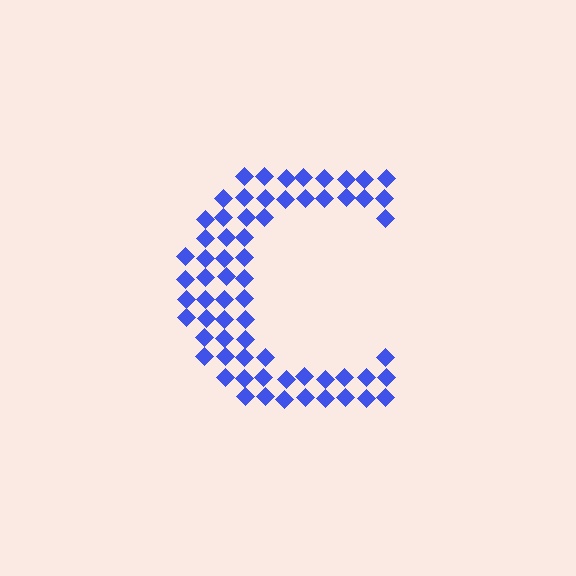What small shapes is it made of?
It is made of small diamonds.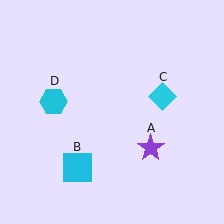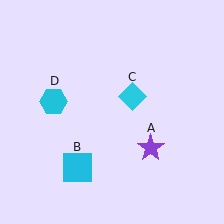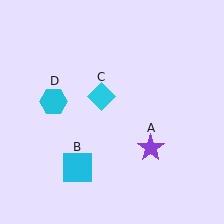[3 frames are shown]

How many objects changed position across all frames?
1 object changed position: cyan diamond (object C).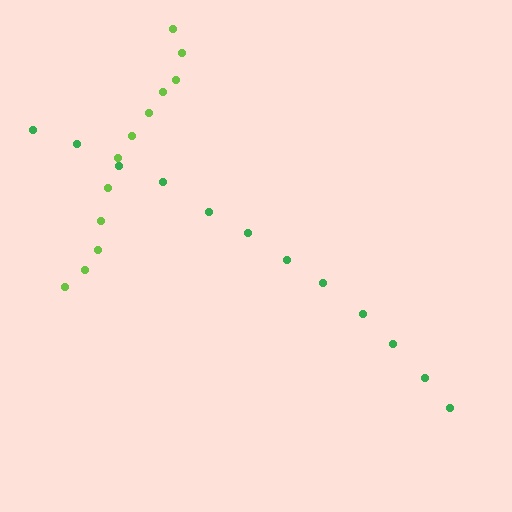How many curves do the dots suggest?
There are 2 distinct paths.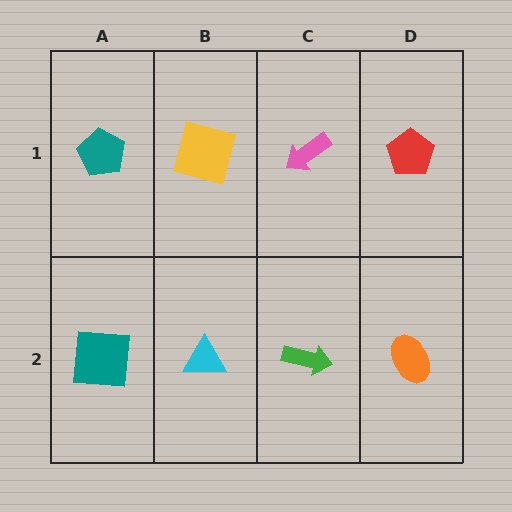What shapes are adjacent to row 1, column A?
A teal square (row 2, column A), a yellow square (row 1, column B).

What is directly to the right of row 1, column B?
A pink arrow.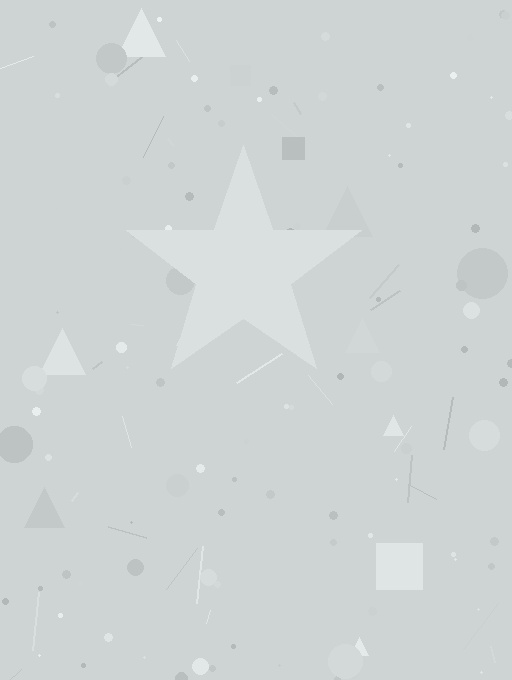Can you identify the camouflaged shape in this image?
The camouflaged shape is a star.